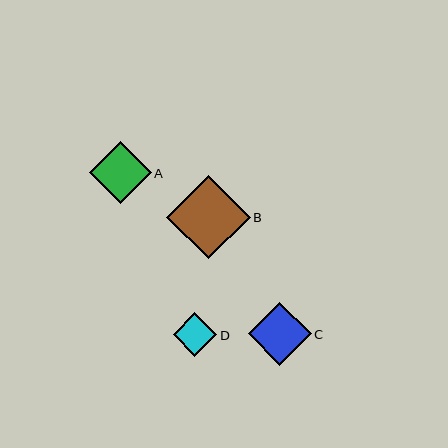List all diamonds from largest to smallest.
From largest to smallest: B, C, A, D.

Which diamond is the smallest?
Diamond D is the smallest with a size of approximately 43 pixels.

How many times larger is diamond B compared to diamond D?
Diamond B is approximately 1.9 times the size of diamond D.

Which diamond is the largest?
Diamond B is the largest with a size of approximately 83 pixels.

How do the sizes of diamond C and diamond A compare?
Diamond C and diamond A are approximately the same size.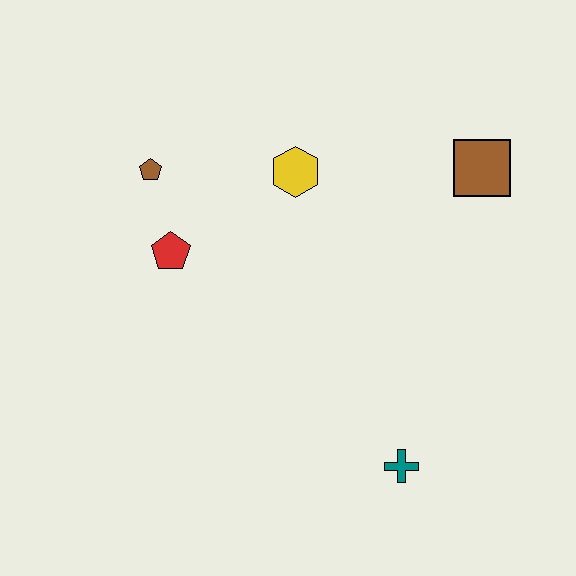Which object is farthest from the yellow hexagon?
The teal cross is farthest from the yellow hexagon.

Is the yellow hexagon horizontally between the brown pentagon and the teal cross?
Yes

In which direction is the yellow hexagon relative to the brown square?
The yellow hexagon is to the left of the brown square.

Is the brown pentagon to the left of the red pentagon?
Yes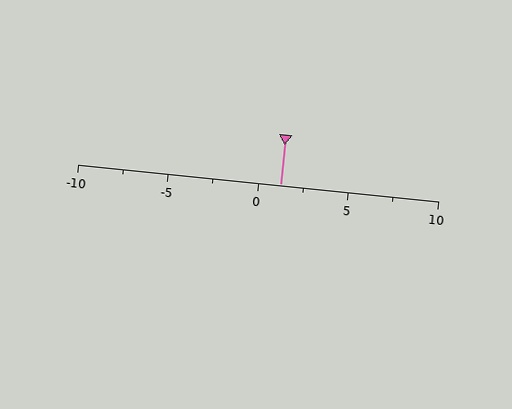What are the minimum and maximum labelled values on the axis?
The axis runs from -10 to 10.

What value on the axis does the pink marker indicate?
The marker indicates approximately 1.2.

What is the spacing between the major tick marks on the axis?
The major ticks are spaced 5 apart.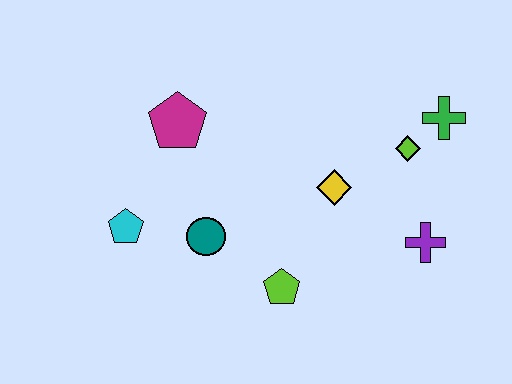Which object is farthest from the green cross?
The cyan pentagon is farthest from the green cross.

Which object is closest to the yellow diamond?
The lime diamond is closest to the yellow diamond.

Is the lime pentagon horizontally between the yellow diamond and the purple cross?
No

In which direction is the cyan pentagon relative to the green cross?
The cyan pentagon is to the left of the green cross.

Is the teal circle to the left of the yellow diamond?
Yes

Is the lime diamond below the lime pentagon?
No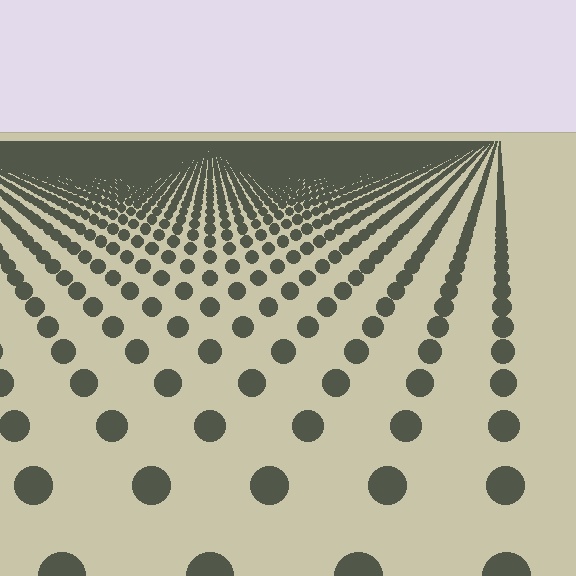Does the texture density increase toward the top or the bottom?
Density increases toward the top.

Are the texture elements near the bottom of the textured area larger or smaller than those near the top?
Larger. Near the bottom, elements are closer to the viewer and appear at a bigger on-screen size.